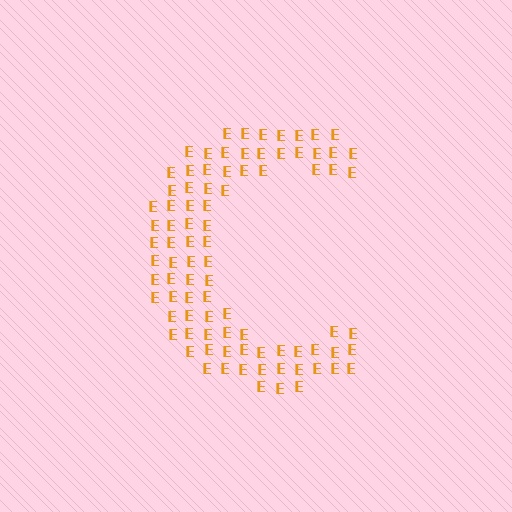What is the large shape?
The large shape is the letter C.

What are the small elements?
The small elements are letter E's.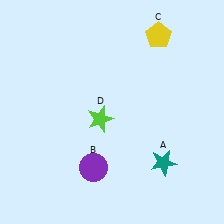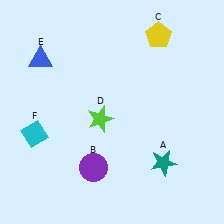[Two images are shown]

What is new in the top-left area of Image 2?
A blue triangle (E) was added in the top-left area of Image 2.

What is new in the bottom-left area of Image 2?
A cyan diamond (F) was added in the bottom-left area of Image 2.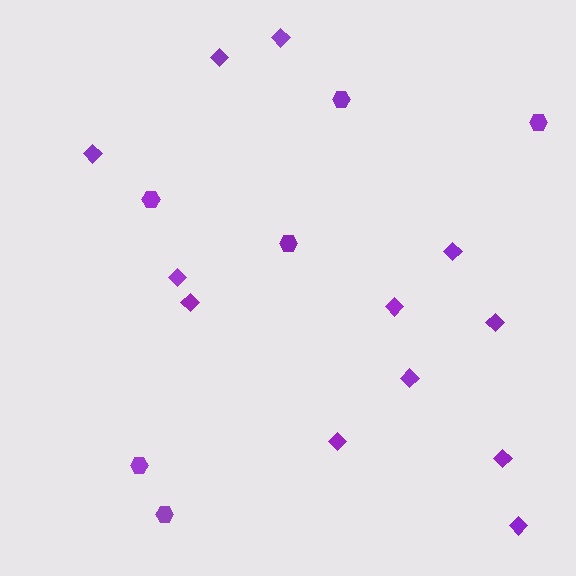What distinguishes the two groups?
There are 2 groups: one group of diamonds (12) and one group of hexagons (6).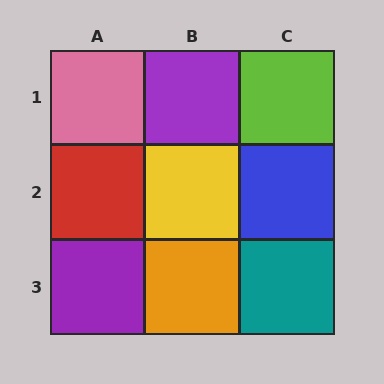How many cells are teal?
1 cell is teal.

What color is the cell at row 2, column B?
Yellow.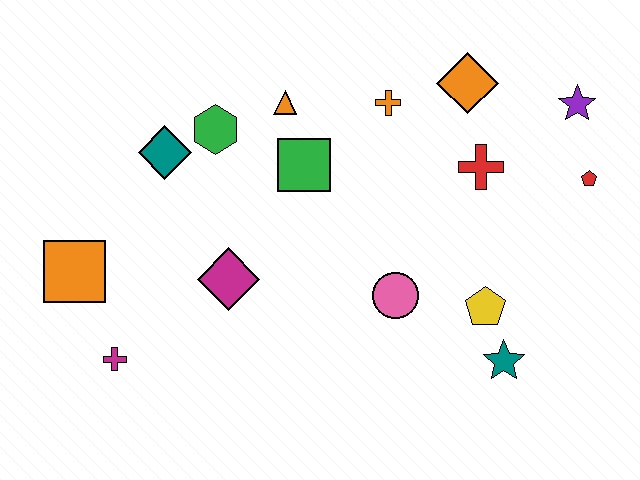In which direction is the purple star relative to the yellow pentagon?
The purple star is above the yellow pentagon.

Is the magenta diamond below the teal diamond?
Yes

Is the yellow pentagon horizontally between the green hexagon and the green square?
No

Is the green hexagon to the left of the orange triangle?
Yes